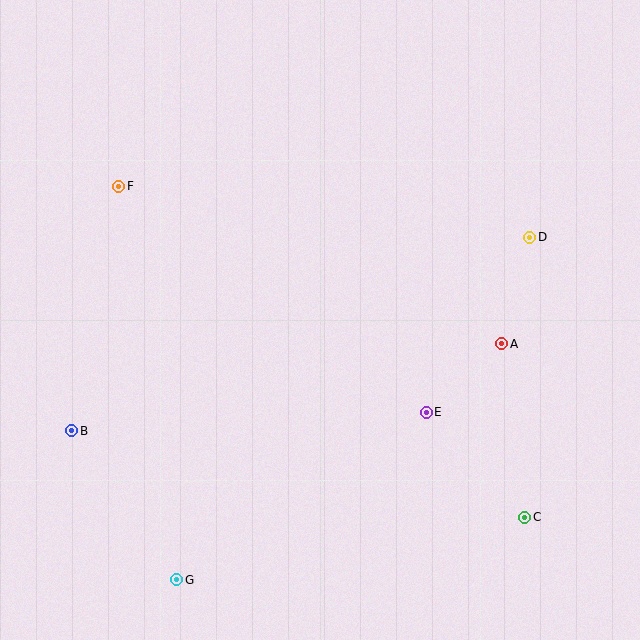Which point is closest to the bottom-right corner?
Point C is closest to the bottom-right corner.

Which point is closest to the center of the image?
Point E at (426, 412) is closest to the center.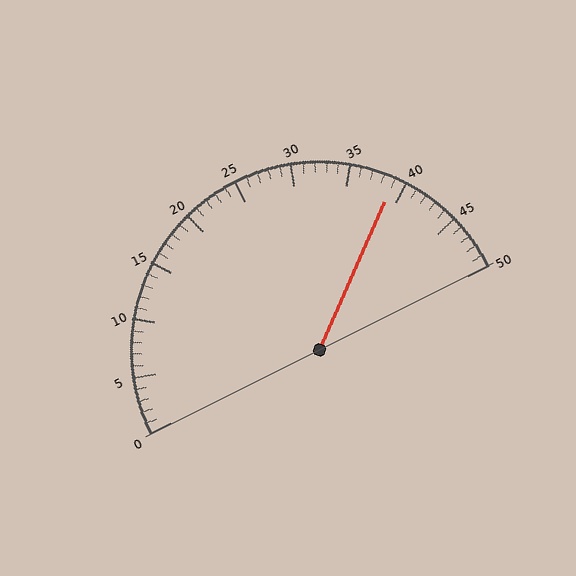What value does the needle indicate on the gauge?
The needle indicates approximately 39.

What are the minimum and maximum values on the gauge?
The gauge ranges from 0 to 50.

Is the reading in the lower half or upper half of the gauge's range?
The reading is in the upper half of the range (0 to 50).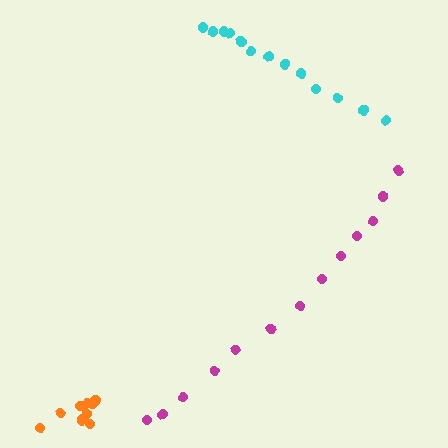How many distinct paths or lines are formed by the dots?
There are 3 distinct paths.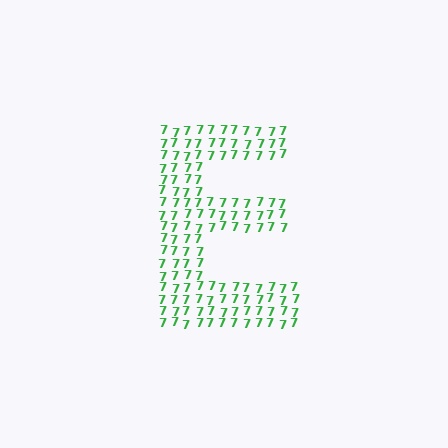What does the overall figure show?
The overall figure shows the letter E.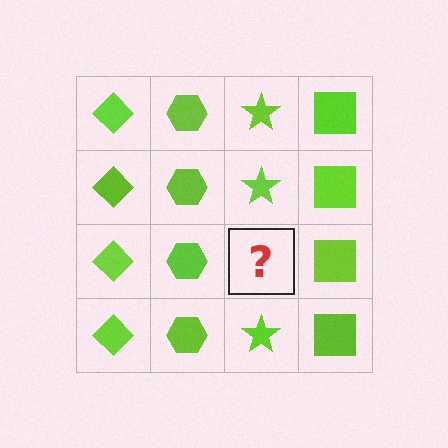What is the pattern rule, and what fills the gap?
The rule is that each column has a consistent shape. The gap should be filled with a lime star.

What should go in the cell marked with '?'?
The missing cell should contain a lime star.